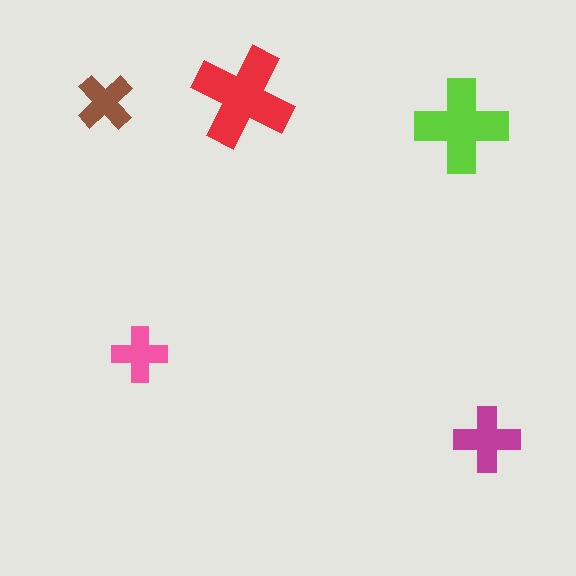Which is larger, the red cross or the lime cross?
The red one.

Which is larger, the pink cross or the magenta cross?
The magenta one.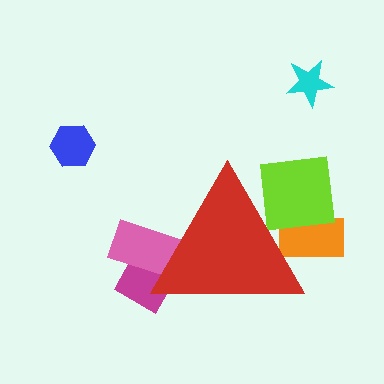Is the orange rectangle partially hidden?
Yes, the orange rectangle is partially hidden behind the red triangle.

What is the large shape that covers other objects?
A red triangle.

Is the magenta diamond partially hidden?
Yes, the magenta diamond is partially hidden behind the red triangle.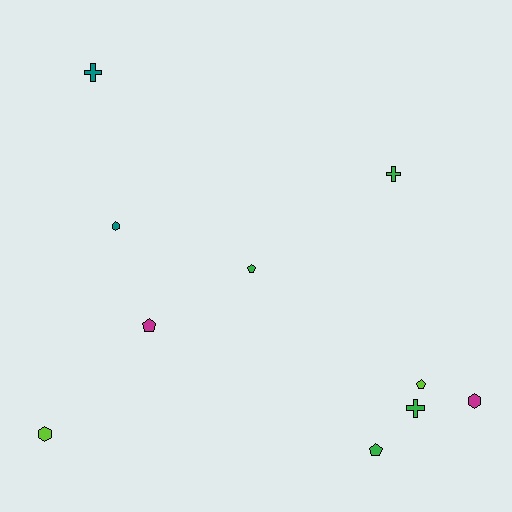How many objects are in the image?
There are 10 objects.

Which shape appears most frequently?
Pentagon, with 4 objects.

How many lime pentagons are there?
There is 1 lime pentagon.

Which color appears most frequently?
Green, with 4 objects.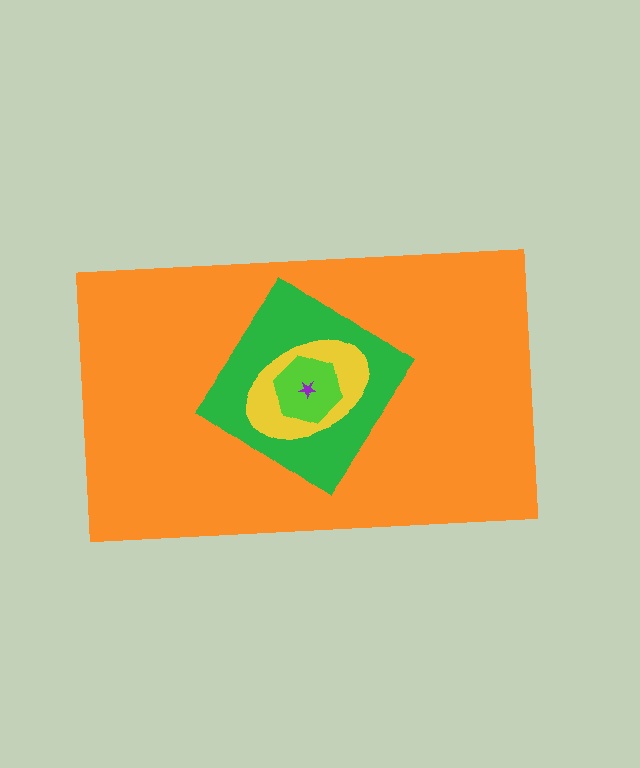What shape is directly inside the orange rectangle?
The green diamond.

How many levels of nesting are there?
5.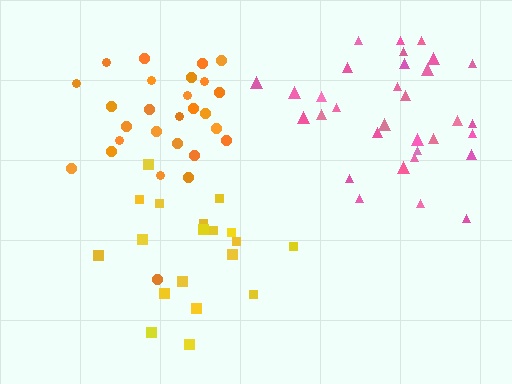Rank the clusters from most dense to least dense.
pink, orange, yellow.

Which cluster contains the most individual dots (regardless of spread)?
Pink (32).